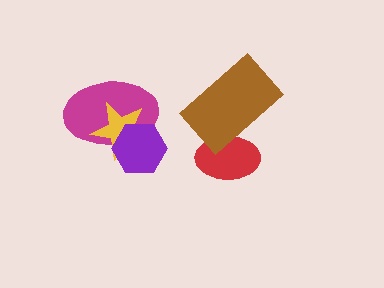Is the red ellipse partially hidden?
Yes, it is partially covered by another shape.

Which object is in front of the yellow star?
The purple hexagon is in front of the yellow star.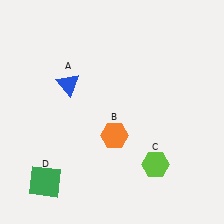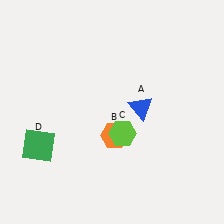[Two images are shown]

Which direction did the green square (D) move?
The green square (D) moved up.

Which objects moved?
The objects that moved are: the blue triangle (A), the lime hexagon (C), the green square (D).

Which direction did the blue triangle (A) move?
The blue triangle (A) moved right.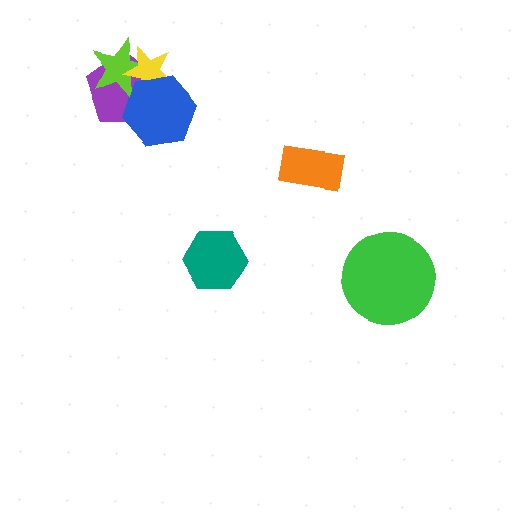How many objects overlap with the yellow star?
3 objects overlap with the yellow star.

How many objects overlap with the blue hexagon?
3 objects overlap with the blue hexagon.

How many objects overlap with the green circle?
0 objects overlap with the green circle.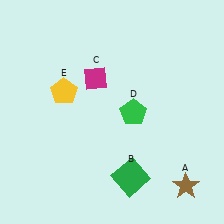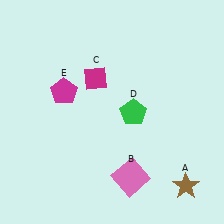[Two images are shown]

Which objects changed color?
B changed from green to pink. E changed from yellow to magenta.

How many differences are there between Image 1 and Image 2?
There are 2 differences between the two images.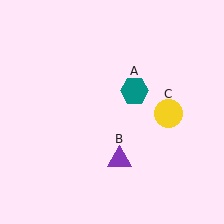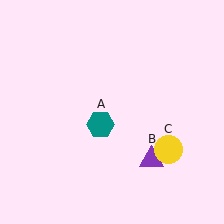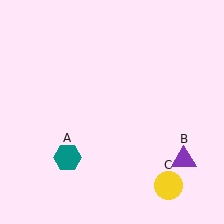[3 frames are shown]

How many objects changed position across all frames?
3 objects changed position: teal hexagon (object A), purple triangle (object B), yellow circle (object C).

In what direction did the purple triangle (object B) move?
The purple triangle (object B) moved right.